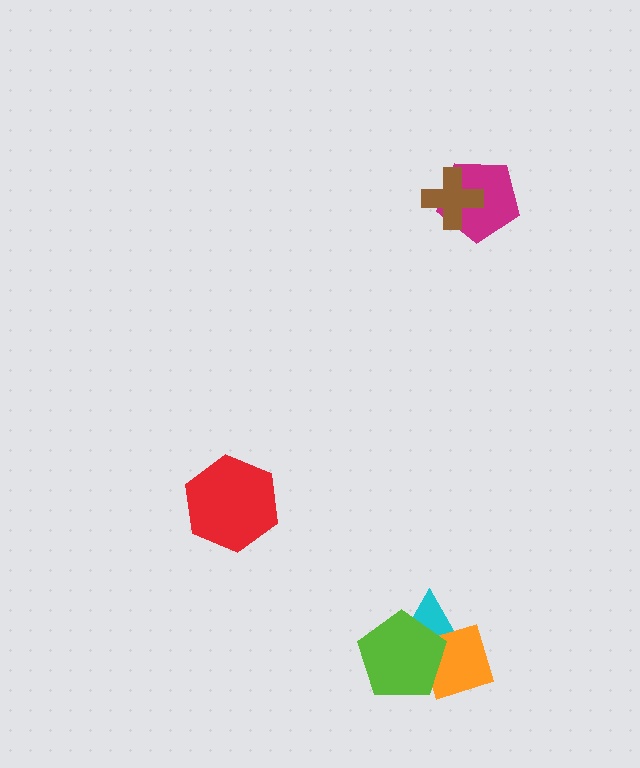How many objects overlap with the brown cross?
1 object overlaps with the brown cross.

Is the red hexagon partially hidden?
No, no other shape covers it.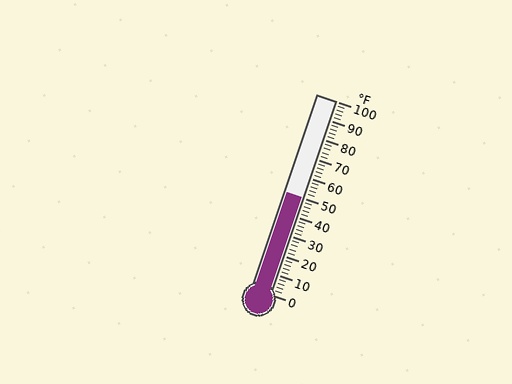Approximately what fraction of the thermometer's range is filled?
The thermometer is filled to approximately 50% of its range.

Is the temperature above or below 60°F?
The temperature is below 60°F.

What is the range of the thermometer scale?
The thermometer scale ranges from 0°F to 100°F.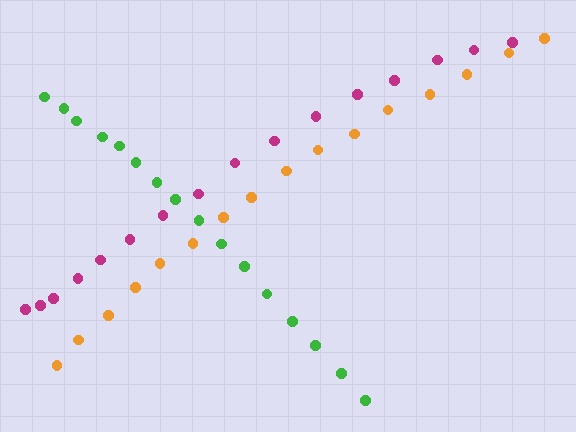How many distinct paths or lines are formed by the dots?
There are 3 distinct paths.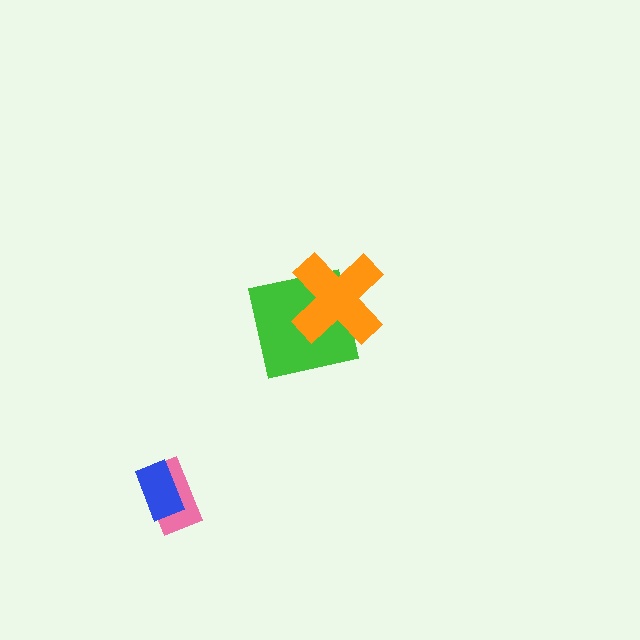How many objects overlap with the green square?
1 object overlaps with the green square.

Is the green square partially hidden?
Yes, it is partially covered by another shape.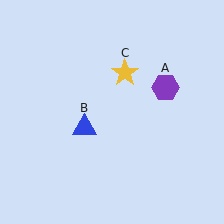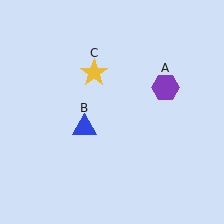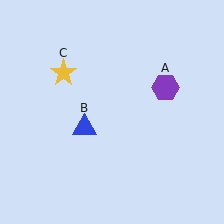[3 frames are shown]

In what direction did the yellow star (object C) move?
The yellow star (object C) moved left.